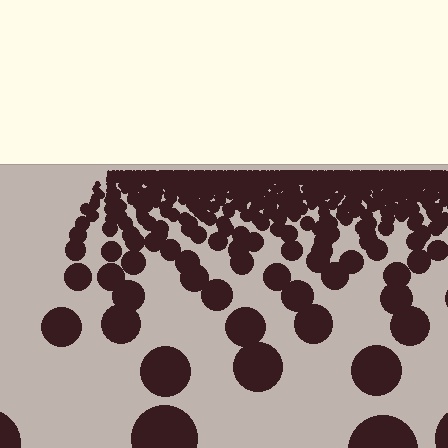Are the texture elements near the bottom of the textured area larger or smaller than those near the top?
Larger. Near the bottom, elements are closer to the viewer and appear at a bigger on-screen size.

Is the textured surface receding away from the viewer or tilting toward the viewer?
The surface is receding away from the viewer. Texture elements get smaller and denser toward the top.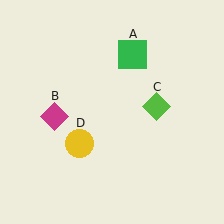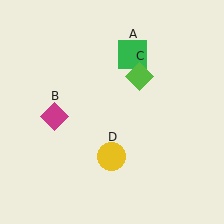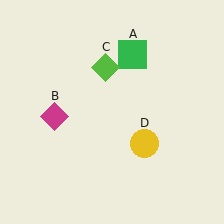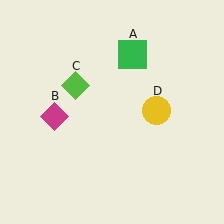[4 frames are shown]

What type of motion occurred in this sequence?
The lime diamond (object C), yellow circle (object D) rotated counterclockwise around the center of the scene.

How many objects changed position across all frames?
2 objects changed position: lime diamond (object C), yellow circle (object D).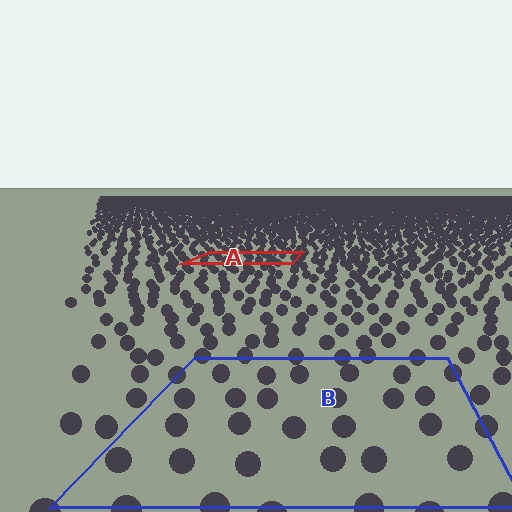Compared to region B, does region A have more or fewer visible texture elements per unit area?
Region A has more texture elements per unit area — they are packed more densely because it is farther away.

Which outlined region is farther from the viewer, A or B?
Region A is farther from the viewer — the texture elements inside it appear smaller and more densely packed.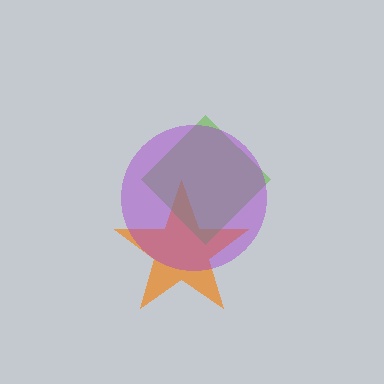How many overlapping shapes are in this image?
There are 3 overlapping shapes in the image.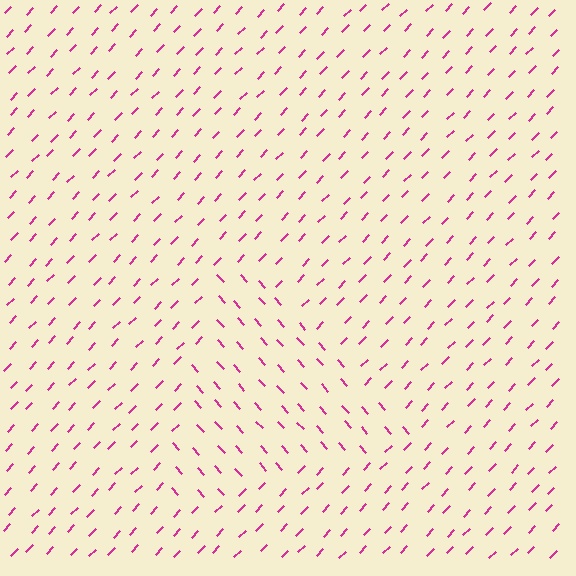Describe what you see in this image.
The image is filled with small magenta line segments. A triangle region in the image has lines oriented differently from the surrounding lines, creating a visible texture boundary.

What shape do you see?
I see a triangle.